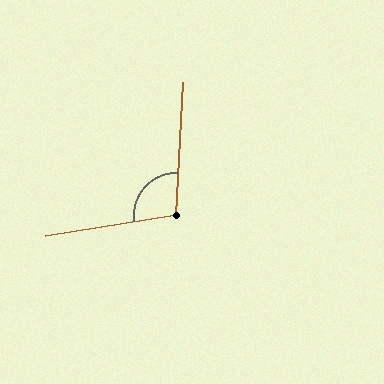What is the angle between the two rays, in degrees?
Approximately 102 degrees.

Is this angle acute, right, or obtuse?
It is obtuse.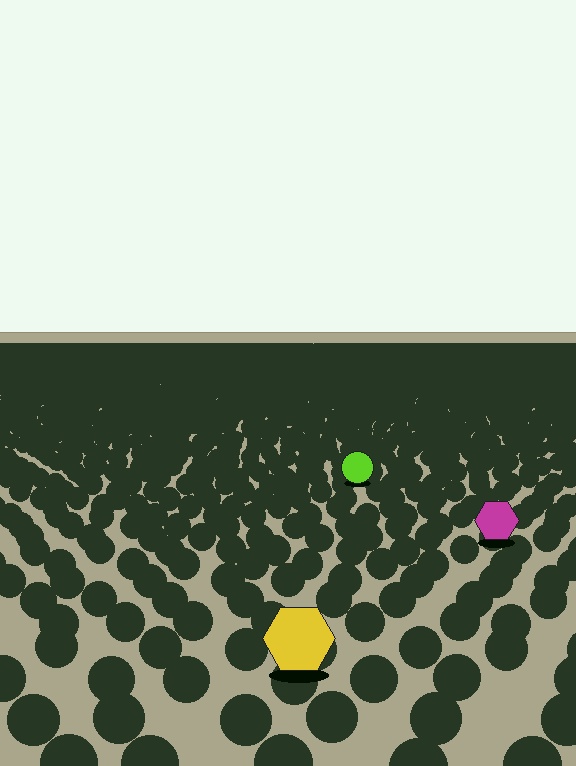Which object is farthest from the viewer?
The lime circle is farthest from the viewer. It appears smaller and the ground texture around it is denser.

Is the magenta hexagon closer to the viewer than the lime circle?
Yes. The magenta hexagon is closer — you can tell from the texture gradient: the ground texture is coarser near it.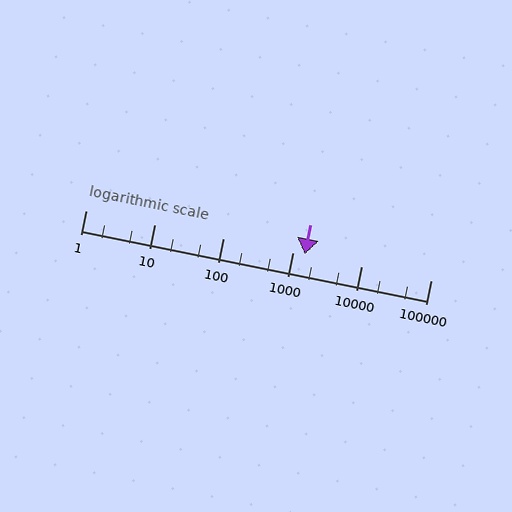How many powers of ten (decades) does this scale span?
The scale spans 5 decades, from 1 to 100000.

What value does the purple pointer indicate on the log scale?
The pointer indicates approximately 1500.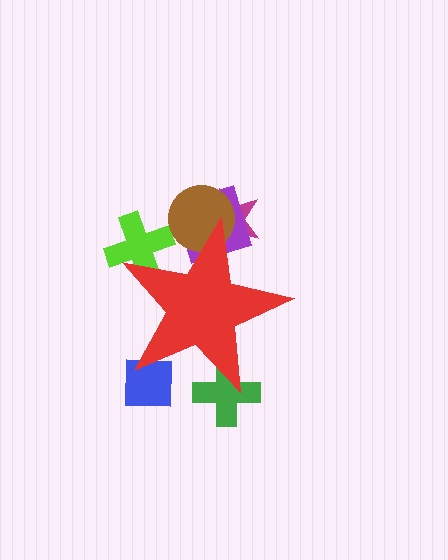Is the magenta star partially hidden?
Yes, the magenta star is partially hidden behind the red star.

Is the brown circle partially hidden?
Yes, the brown circle is partially hidden behind the red star.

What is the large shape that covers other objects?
A red star.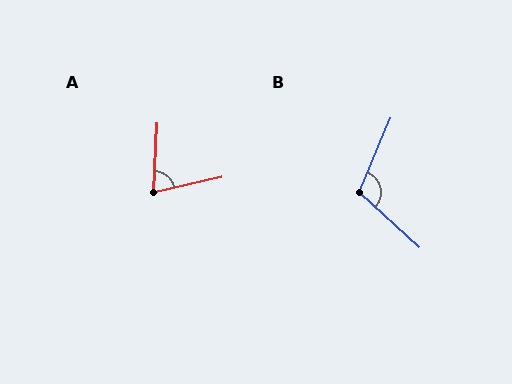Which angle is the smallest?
A, at approximately 74 degrees.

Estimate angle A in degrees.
Approximately 74 degrees.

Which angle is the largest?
B, at approximately 110 degrees.